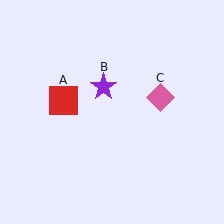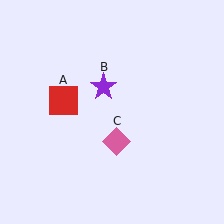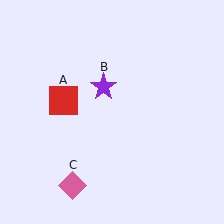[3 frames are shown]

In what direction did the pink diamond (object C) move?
The pink diamond (object C) moved down and to the left.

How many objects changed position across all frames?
1 object changed position: pink diamond (object C).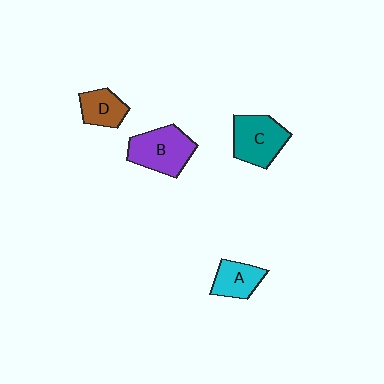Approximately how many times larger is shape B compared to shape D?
Approximately 1.7 times.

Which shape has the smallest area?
Shape D (brown).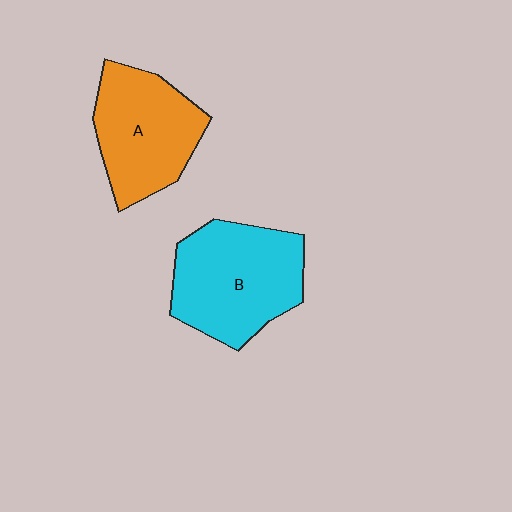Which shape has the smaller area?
Shape A (orange).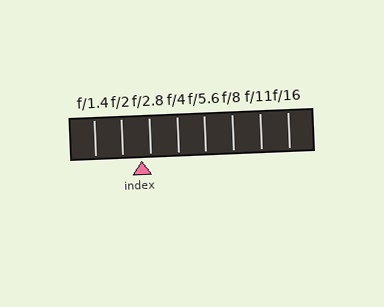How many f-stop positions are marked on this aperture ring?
There are 8 f-stop positions marked.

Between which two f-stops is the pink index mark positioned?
The index mark is between f/2 and f/2.8.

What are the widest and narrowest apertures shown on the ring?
The widest aperture shown is f/1.4 and the narrowest is f/16.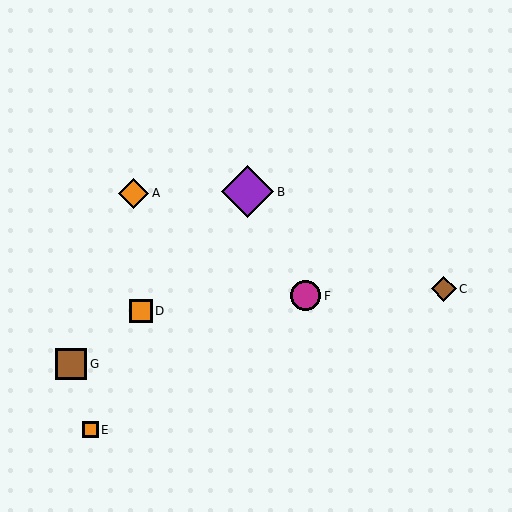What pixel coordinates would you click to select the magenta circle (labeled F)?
Click at (306, 296) to select the magenta circle F.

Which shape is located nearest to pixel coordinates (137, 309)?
The orange square (labeled D) at (141, 311) is nearest to that location.